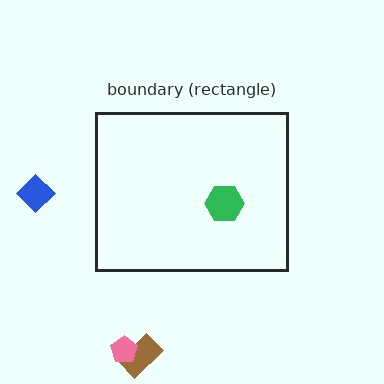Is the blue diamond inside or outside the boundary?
Outside.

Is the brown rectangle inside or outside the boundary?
Outside.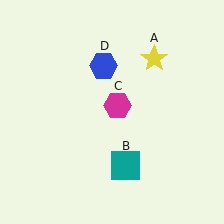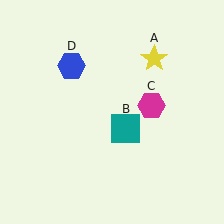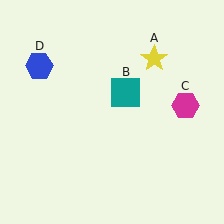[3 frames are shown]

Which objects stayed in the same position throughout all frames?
Yellow star (object A) remained stationary.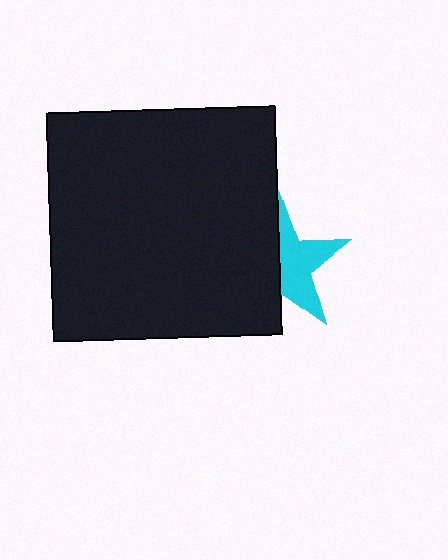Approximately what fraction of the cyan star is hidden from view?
Roughly 49% of the cyan star is hidden behind the black square.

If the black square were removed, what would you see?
You would see the complete cyan star.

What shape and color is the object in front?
The object in front is a black square.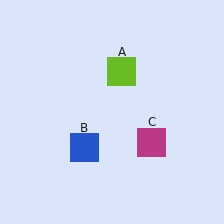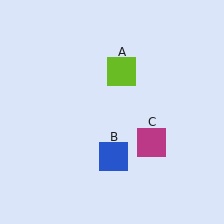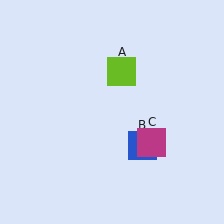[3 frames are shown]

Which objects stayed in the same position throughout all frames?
Lime square (object A) and magenta square (object C) remained stationary.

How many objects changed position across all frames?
1 object changed position: blue square (object B).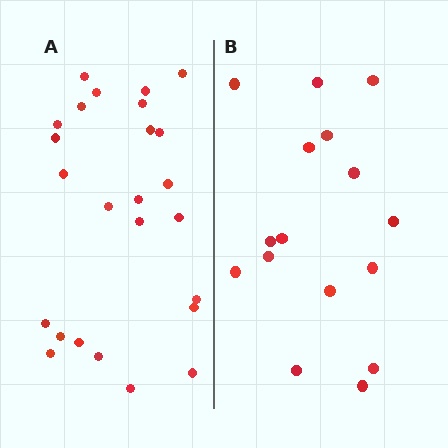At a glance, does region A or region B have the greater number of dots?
Region A (the left region) has more dots.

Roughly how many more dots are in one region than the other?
Region A has roughly 8 or so more dots than region B.